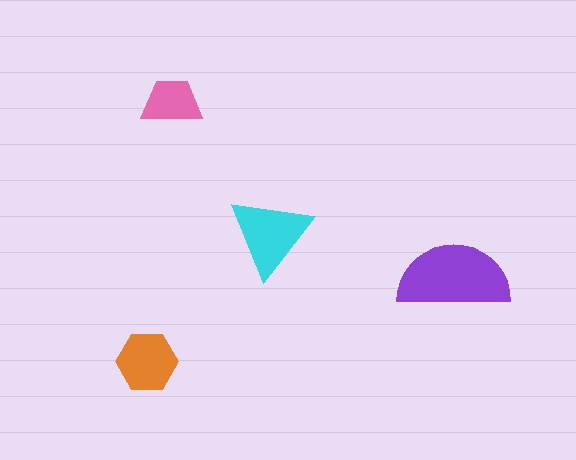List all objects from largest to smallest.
The purple semicircle, the cyan triangle, the orange hexagon, the pink trapezoid.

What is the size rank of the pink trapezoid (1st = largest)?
4th.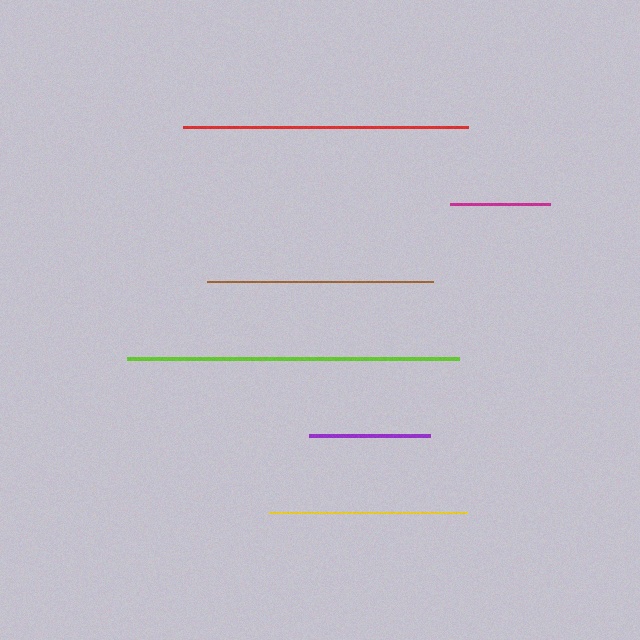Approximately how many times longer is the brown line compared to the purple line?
The brown line is approximately 1.9 times the length of the purple line.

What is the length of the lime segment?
The lime segment is approximately 332 pixels long.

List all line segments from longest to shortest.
From longest to shortest: lime, red, brown, yellow, purple, magenta.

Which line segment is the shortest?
The magenta line is the shortest at approximately 100 pixels.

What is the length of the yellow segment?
The yellow segment is approximately 198 pixels long.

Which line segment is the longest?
The lime line is the longest at approximately 332 pixels.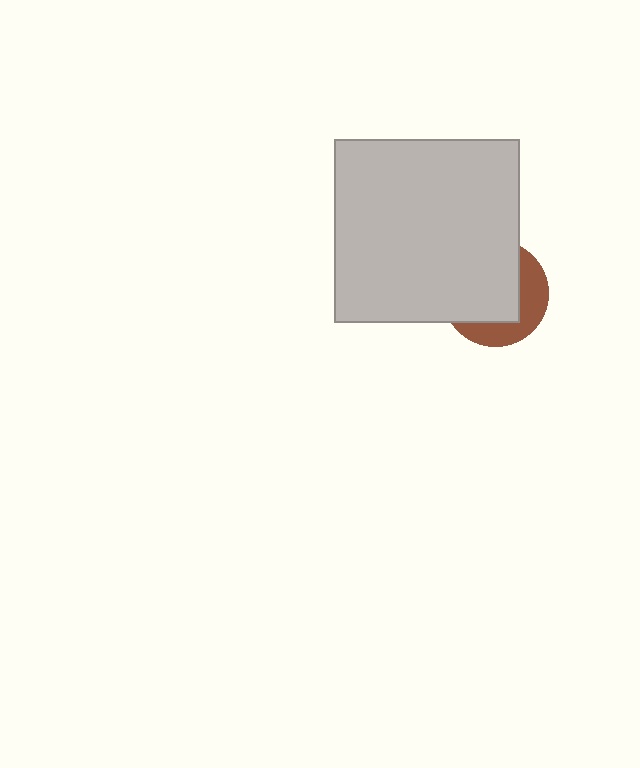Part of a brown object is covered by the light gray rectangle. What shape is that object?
It is a circle.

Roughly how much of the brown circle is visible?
A small part of it is visible (roughly 36%).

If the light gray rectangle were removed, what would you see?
You would see the complete brown circle.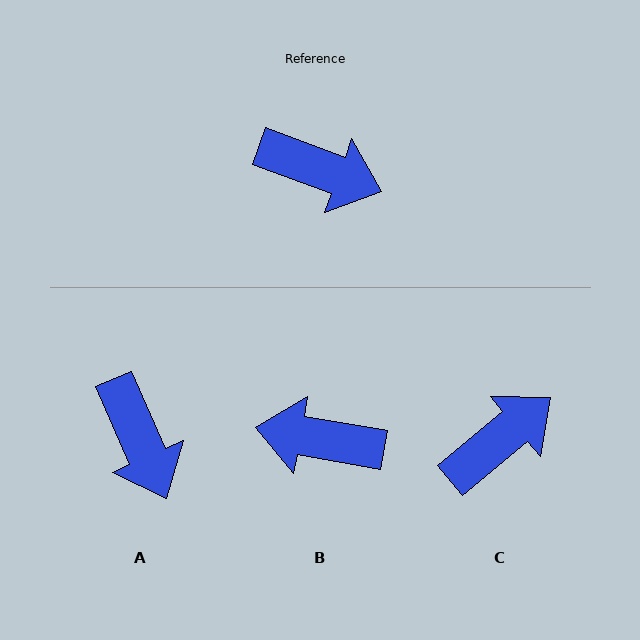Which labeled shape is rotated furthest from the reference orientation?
B, about 170 degrees away.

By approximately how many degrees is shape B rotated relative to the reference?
Approximately 170 degrees clockwise.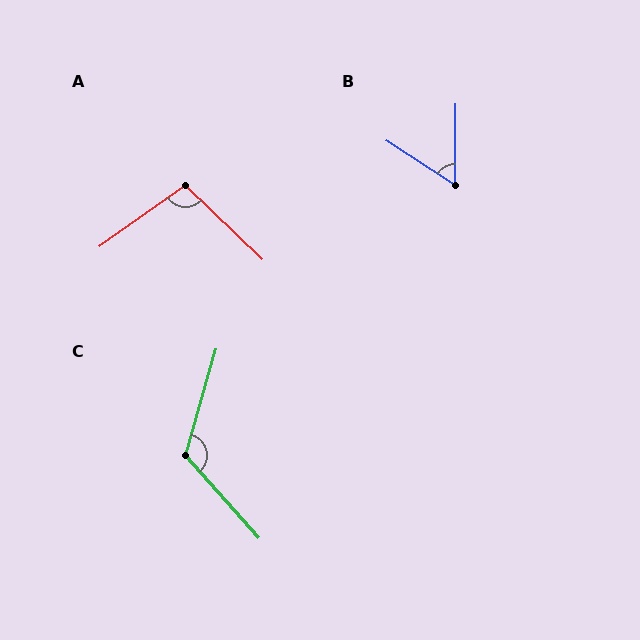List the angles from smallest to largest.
B (57°), A (101°), C (122°).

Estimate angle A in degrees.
Approximately 101 degrees.